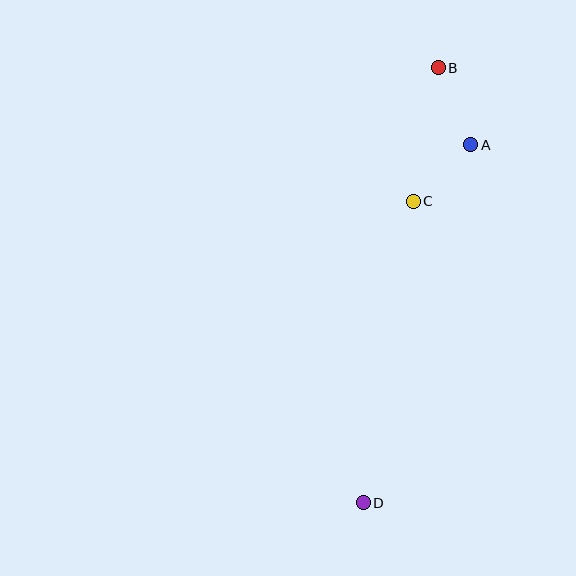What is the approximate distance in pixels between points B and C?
The distance between B and C is approximately 136 pixels.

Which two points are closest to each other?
Points A and C are closest to each other.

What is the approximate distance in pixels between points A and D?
The distance between A and D is approximately 374 pixels.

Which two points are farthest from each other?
Points B and D are farthest from each other.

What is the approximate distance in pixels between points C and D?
The distance between C and D is approximately 306 pixels.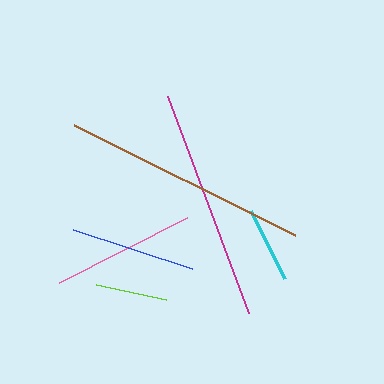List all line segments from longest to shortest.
From longest to shortest: brown, magenta, pink, blue, cyan, lime.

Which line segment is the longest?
The brown line is the longest at approximately 248 pixels.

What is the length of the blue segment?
The blue segment is approximately 125 pixels long.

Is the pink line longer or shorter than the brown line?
The brown line is longer than the pink line.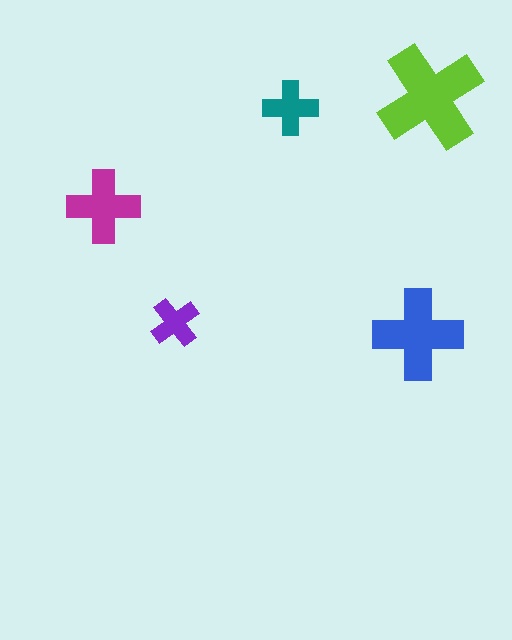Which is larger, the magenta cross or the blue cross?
The blue one.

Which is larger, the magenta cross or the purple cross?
The magenta one.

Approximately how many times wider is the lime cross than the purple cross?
About 2 times wider.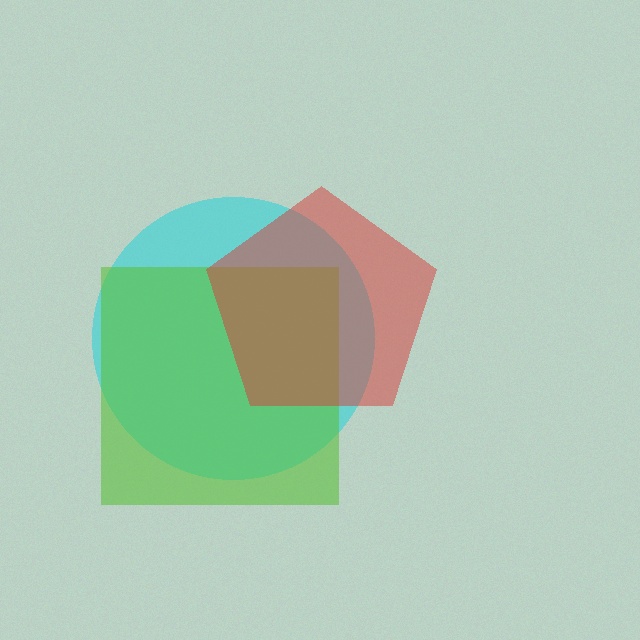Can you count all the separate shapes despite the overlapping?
Yes, there are 3 separate shapes.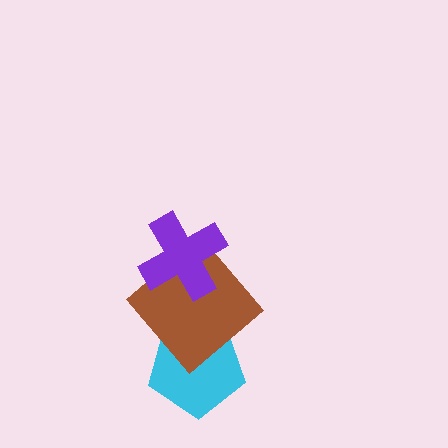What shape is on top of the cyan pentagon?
The brown diamond is on top of the cyan pentagon.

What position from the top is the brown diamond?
The brown diamond is 2nd from the top.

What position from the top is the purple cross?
The purple cross is 1st from the top.